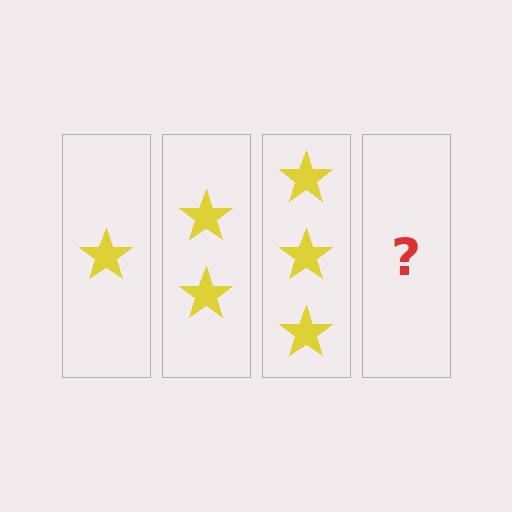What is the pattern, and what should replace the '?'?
The pattern is that each step adds one more star. The '?' should be 4 stars.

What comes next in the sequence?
The next element should be 4 stars.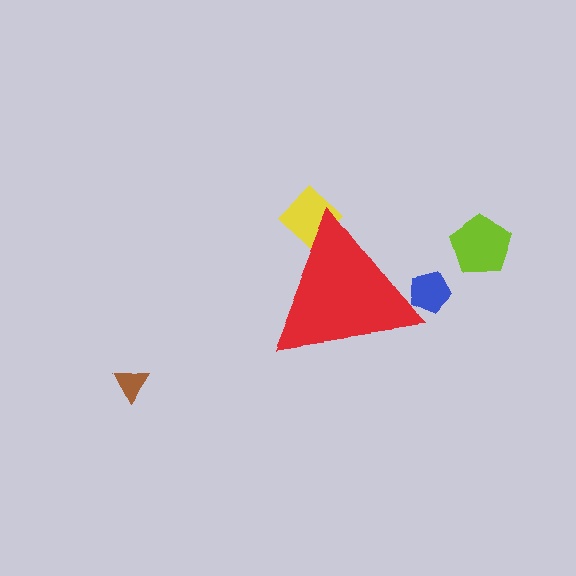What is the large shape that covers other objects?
A red triangle.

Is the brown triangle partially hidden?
No, the brown triangle is fully visible.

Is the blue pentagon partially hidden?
Yes, the blue pentagon is partially hidden behind the red triangle.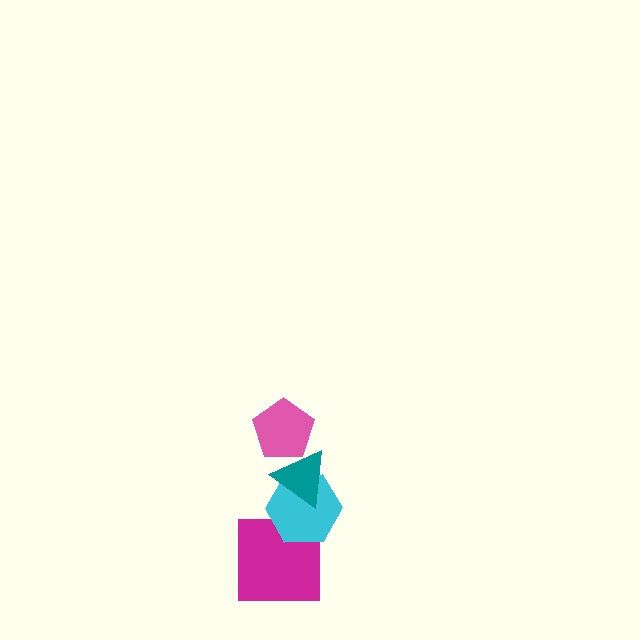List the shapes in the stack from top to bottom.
From top to bottom: the pink pentagon, the teal triangle, the cyan hexagon, the magenta square.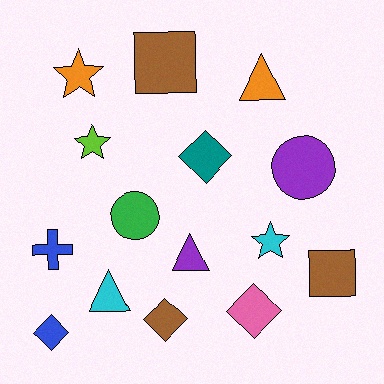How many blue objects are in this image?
There are 2 blue objects.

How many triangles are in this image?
There are 3 triangles.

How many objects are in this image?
There are 15 objects.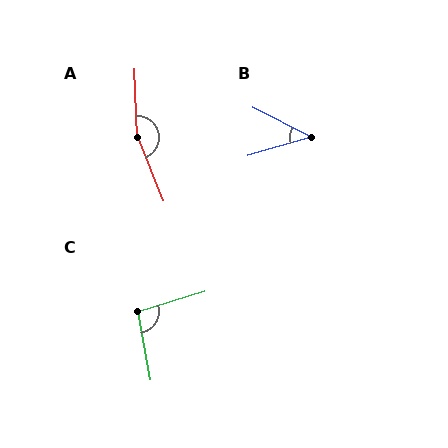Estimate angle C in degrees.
Approximately 97 degrees.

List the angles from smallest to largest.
B (43°), C (97°), A (160°).